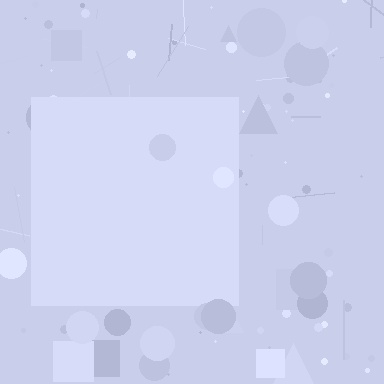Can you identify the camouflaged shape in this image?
The camouflaged shape is a square.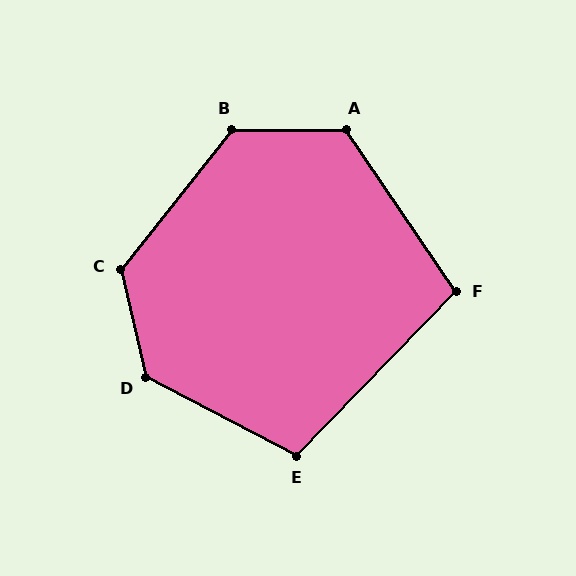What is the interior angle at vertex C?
Approximately 129 degrees (obtuse).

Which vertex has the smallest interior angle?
F, at approximately 101 degrees.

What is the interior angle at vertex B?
Approximately 128 degrees (obtuse).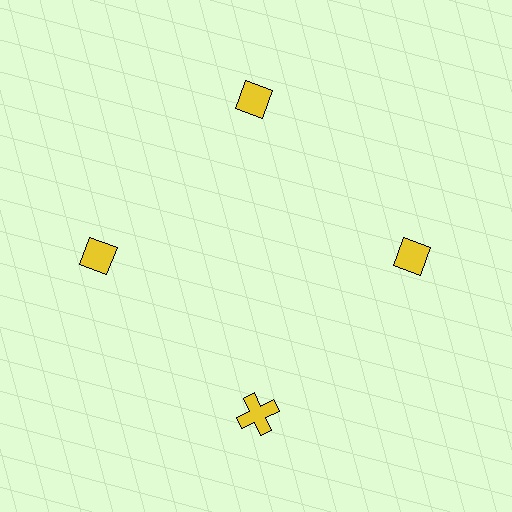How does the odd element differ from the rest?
It has a different shape: cross instead of diamond.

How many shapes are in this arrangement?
There are 4 shapes arranged in a ring pattern.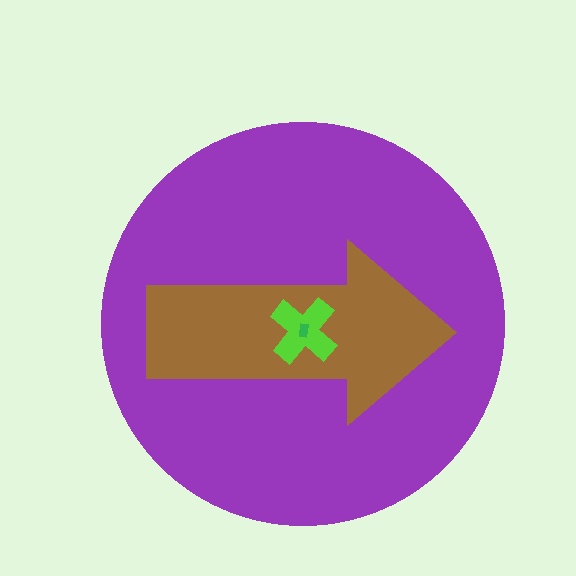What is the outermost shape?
The purple circle.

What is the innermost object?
The green rectangle.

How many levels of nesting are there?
4.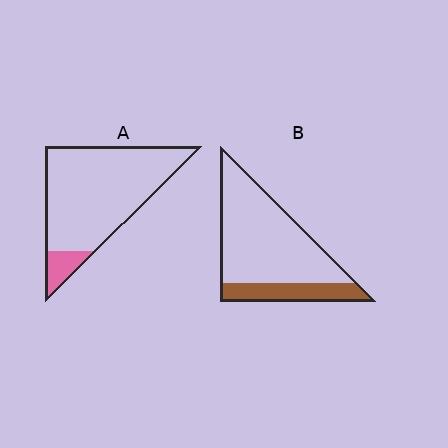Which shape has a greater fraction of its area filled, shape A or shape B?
Shape B.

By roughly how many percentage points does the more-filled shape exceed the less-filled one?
By roughly 10 percentage points (B over A).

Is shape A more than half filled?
No.